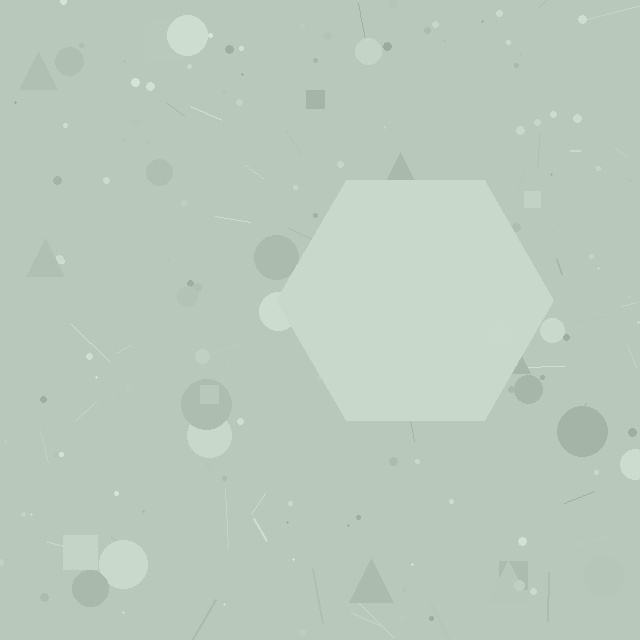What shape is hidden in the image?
A hexagon is hidden in the image.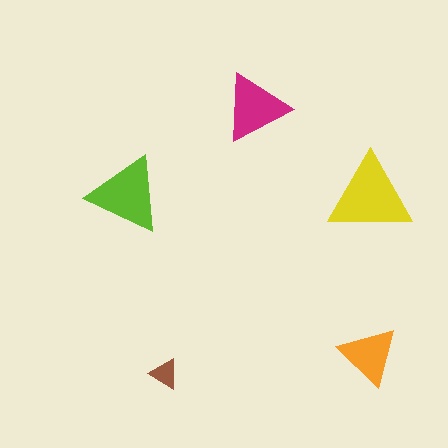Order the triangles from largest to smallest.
the yellow one, the lime one, the magenta one, the orange one, the brown one.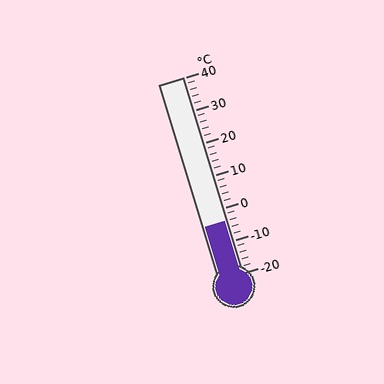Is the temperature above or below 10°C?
The temperature is below 10°C.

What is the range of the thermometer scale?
The thermometer scale ranges from -20°C to 40°C.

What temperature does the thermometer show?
The thermometer shows approximately -4°C.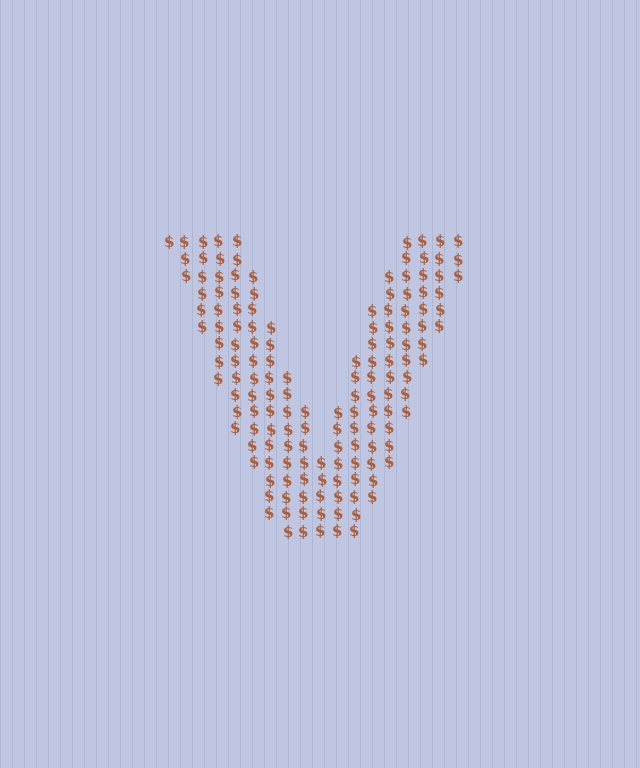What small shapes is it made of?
It is made of small dollar signs.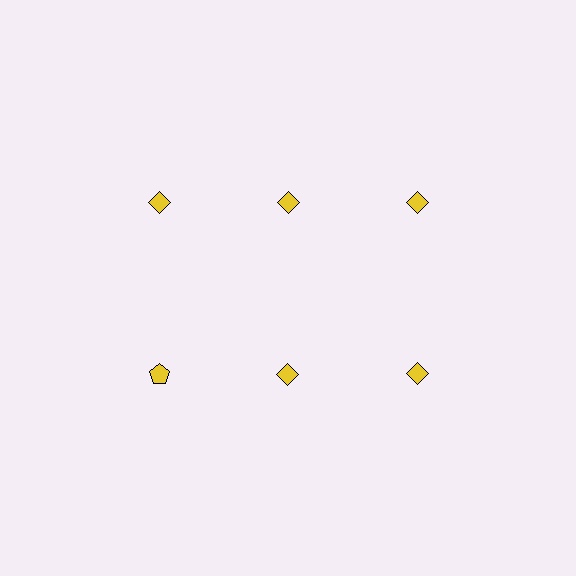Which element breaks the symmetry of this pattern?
The yellow pentagon in the second row, leftmost column breaks the symmetry. All other shapes are yellow diamonds.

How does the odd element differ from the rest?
It has a different shape: pentagon instead of diamond.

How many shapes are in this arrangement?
There are 6 shapes arranged in a grid pattern.